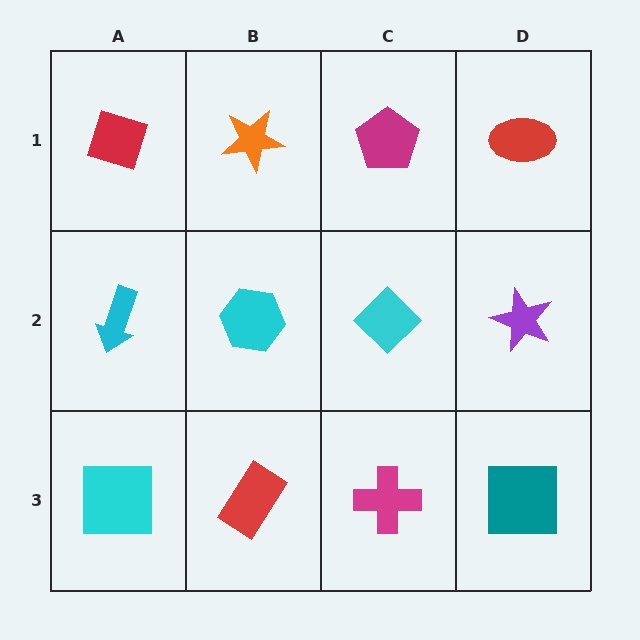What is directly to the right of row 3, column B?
A magenta cross.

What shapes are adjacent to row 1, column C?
A cyan diamond (row 2, column C), an orange star (row 1, column B), a red ellipse (row 1, column D).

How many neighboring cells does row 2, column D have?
3.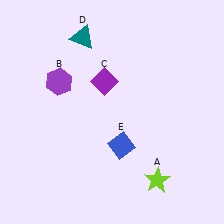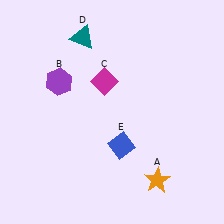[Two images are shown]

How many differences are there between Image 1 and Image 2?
There are 2 differences between the two images.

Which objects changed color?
A changed from lime to orange. C changed from purple to magenta.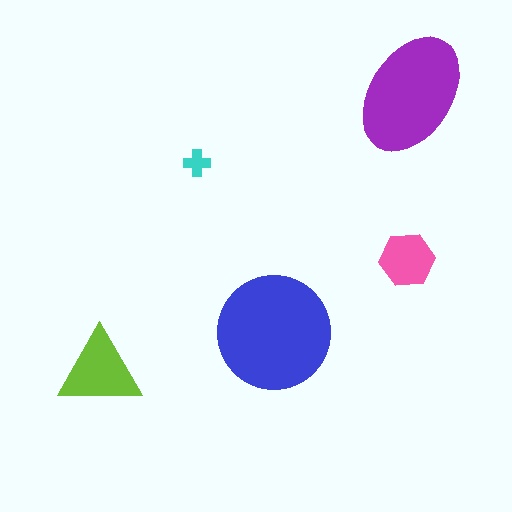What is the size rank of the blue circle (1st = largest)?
1st.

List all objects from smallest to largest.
The cyan cross, the pink hexagon, the lime triangle, the purple ellipse, the blue circle.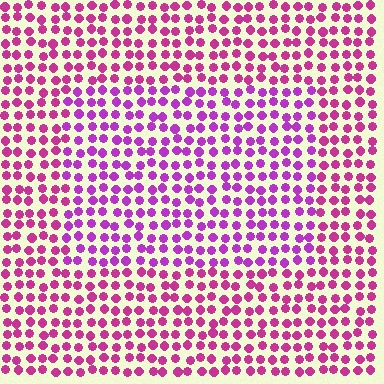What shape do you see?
I see a rectangle.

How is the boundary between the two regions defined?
The boundary is defined purely by a slight shift in hue (about 26 degrees). Spacing, size, and orientation are identical on both sides.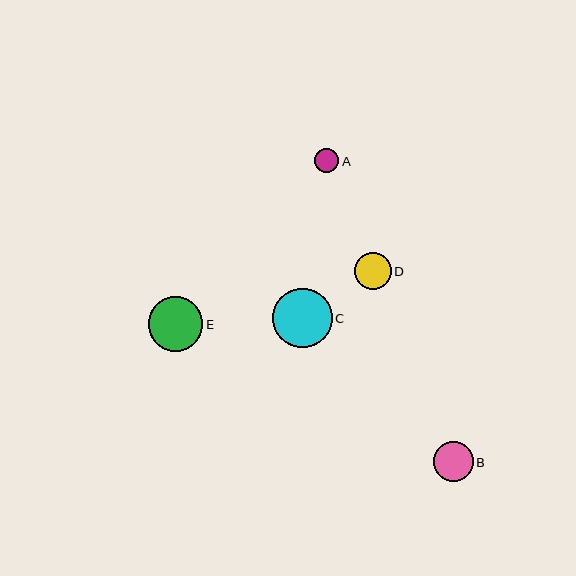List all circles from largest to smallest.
From largest to smallest: C, E, B, D, A.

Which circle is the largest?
Circle C is the largest with a size of approximately 59 pixels.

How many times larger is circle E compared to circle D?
Circle E is approximately 1.5 times the size of circle D.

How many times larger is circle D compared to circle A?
Circle D is approximately 1.5 times the size of circle A.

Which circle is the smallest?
Circle A is the smallest with a size of approximately 25 pixels.